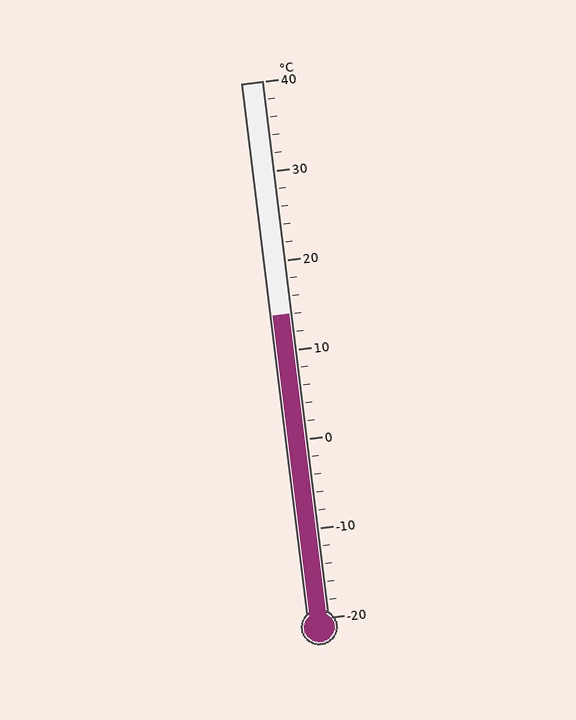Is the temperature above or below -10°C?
The temperature is above -10°C.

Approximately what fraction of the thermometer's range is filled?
The thermometer is filled to approximately 55% of its range.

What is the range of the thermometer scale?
The thermometer scale ranges from -20°C to 40°C.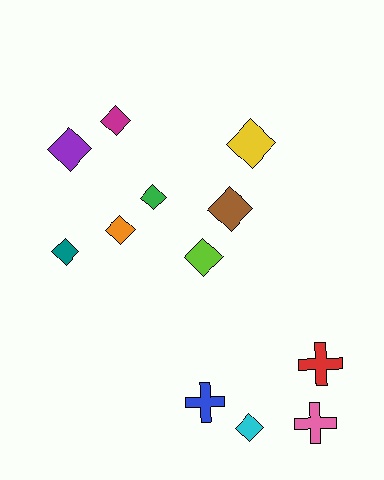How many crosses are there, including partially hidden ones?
There are 3 crosses.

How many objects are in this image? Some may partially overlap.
There are 12 objects.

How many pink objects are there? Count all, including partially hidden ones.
There is 1 pink object.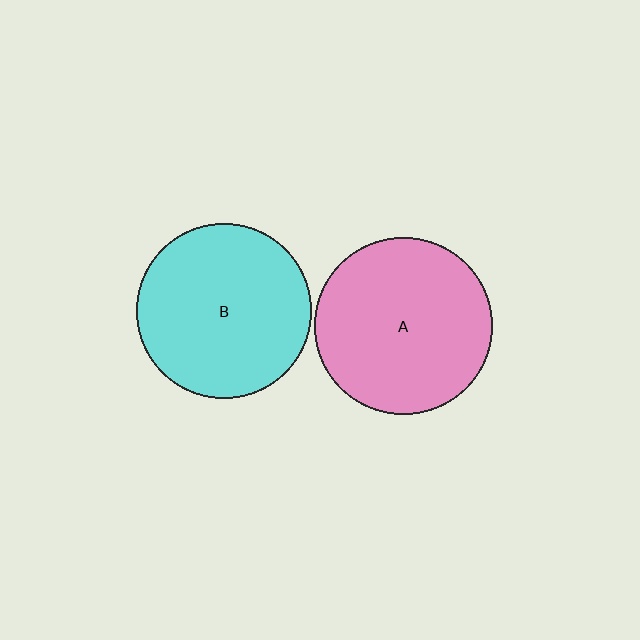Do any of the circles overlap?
No, none of the circles overlap.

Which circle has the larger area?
Circle A (pink).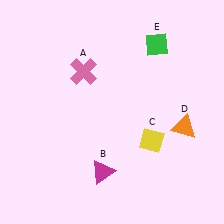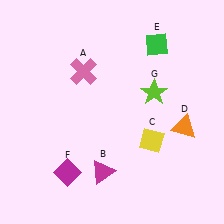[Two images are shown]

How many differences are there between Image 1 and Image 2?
There are 2 differences between the two images.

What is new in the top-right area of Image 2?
A lime star (G) was added in the top-right area of Image 2.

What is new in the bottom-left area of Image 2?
A magenta diamond (F) was added in the bottom-left area of Image 2.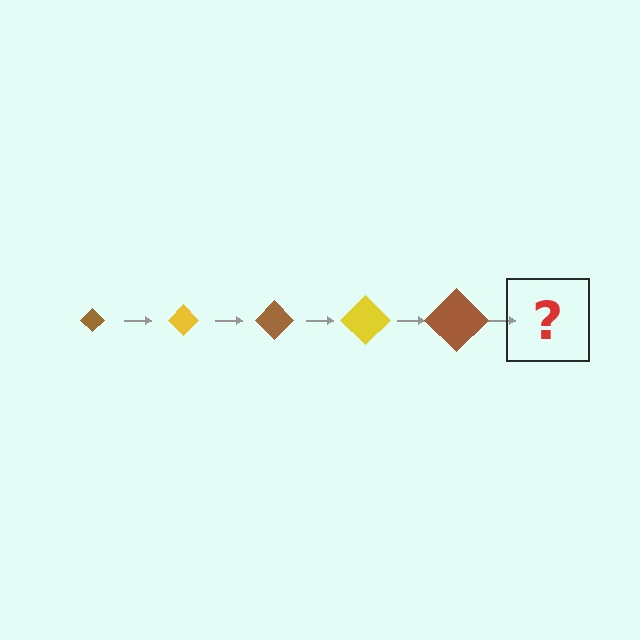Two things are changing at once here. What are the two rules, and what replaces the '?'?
The two rules are that the diamond grows larger each step and the color cycles through brown and yellow. The '?' should be a yellow diamond, larger than the previous one.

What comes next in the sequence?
The next element should be a yellow diamond, larger than the previous one.